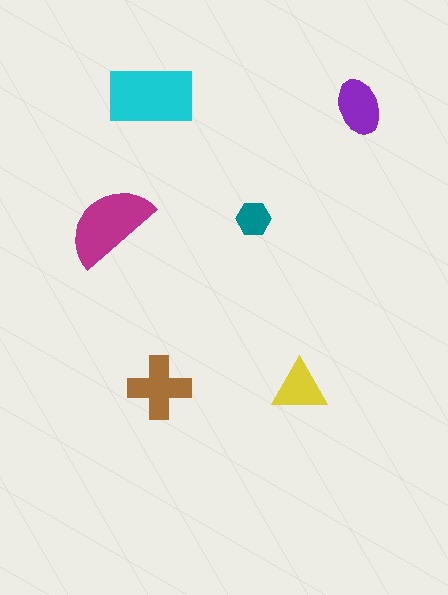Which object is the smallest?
The teal hexagon.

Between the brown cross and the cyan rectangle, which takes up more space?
The cyan rectangle.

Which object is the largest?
The cyan rectangle.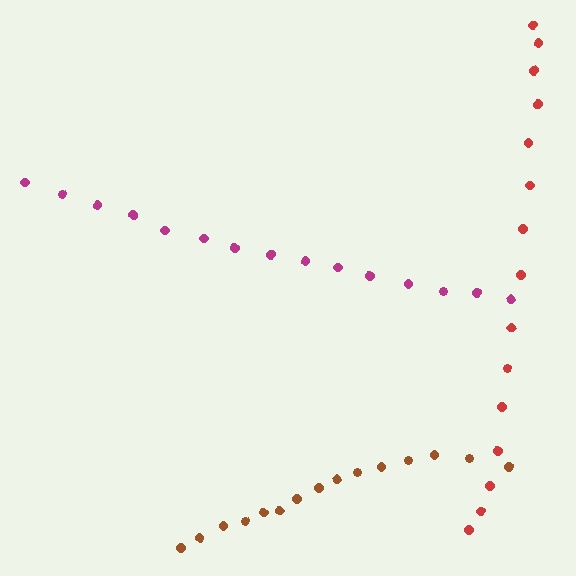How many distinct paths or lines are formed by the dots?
There are 3 distinct paths.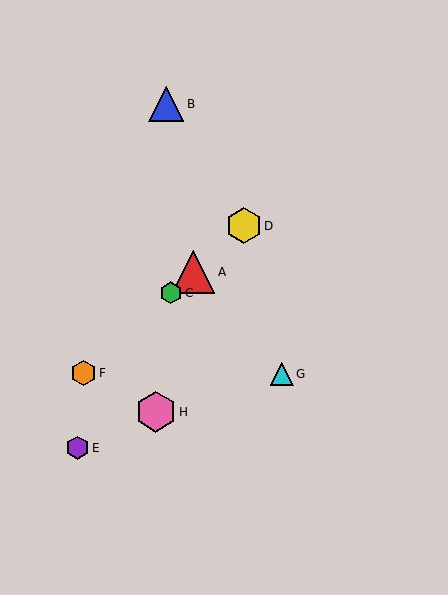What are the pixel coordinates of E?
Object E is at (77, 448).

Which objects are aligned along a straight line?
Objects A, C, D, F are aligned along a straight line.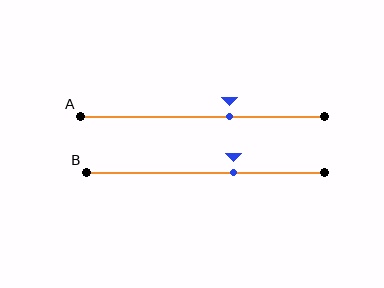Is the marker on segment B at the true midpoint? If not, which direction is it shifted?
No, the marker on segment B is shifted to the right by about 12% of the segment length.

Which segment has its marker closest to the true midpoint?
Segment A has its marker closest to the true midpoint.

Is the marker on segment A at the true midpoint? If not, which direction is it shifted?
No, the marker on segment A is shifted to the right by about 11% of the segment length.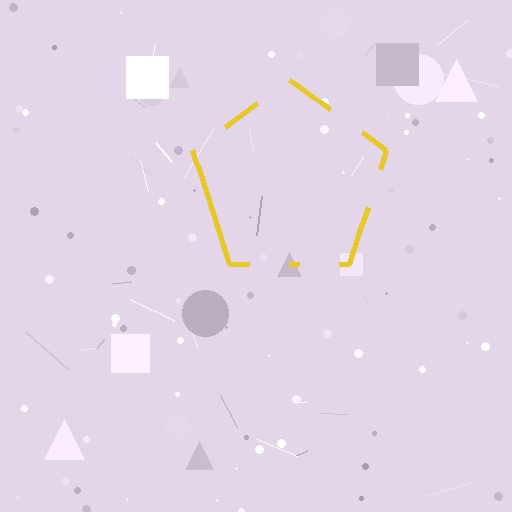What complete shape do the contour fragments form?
The contour fragments form a pentagon.